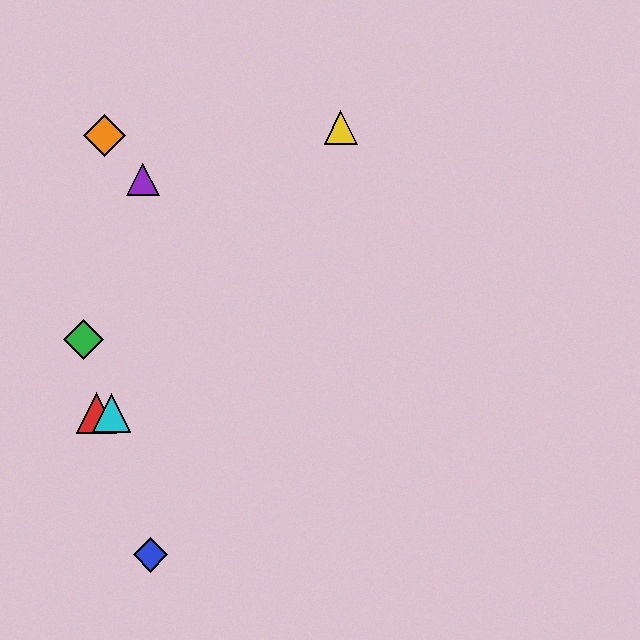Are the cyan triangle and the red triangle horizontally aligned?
Yes, both are at y≈413.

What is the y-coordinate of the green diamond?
The green diamond is at y≈339.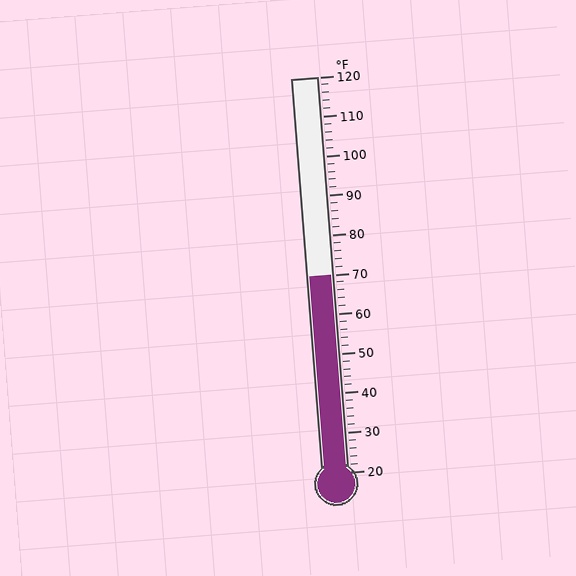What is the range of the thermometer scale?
The thermometer scale ranges from 20°F to 120°F.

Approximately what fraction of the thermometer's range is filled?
The thermometer is filled to approximately 50% of its range.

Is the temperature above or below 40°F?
The temperature is above 40°F.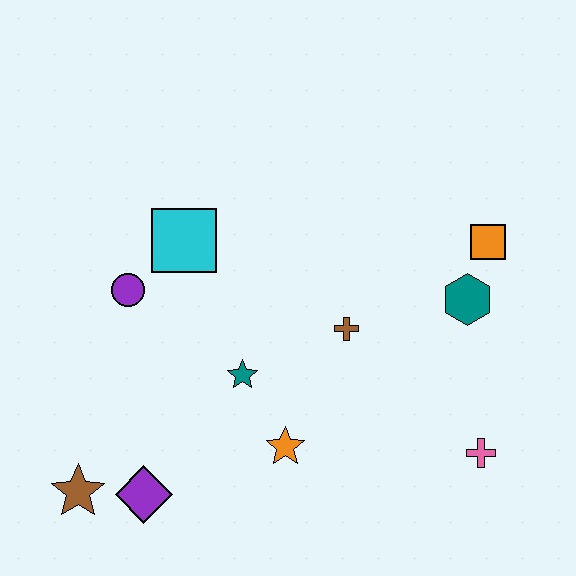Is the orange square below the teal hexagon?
No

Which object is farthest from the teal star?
The orange square is farthest from the teal star.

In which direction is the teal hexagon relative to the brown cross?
The teal hexagon is to the right of the brown cross.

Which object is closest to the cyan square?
The purple circle is closest to the cyan square.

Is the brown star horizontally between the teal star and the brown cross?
No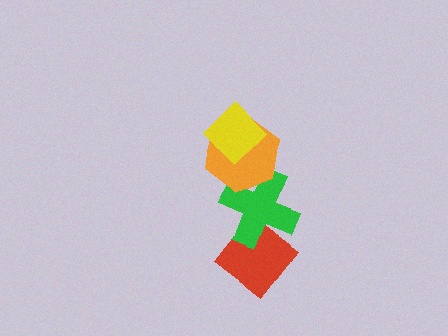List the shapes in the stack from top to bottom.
From top to bottom: the yellow diamond, the orange hexagon, the green cross, the red diamond.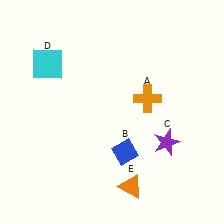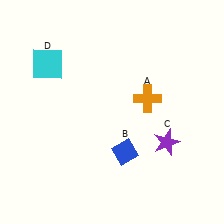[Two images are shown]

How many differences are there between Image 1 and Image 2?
There is 1 difference between the two images.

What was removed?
The orange triangle (E) was removed in Image 2.